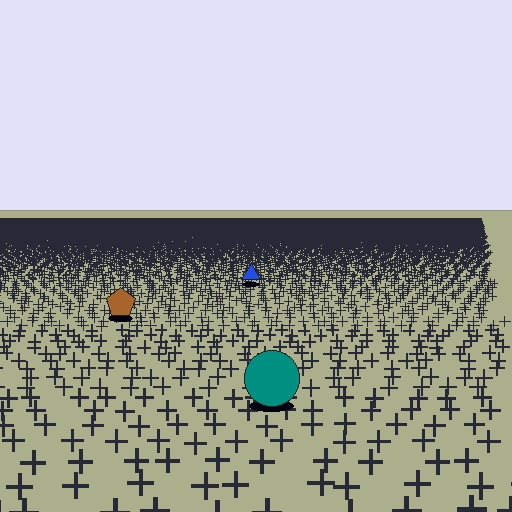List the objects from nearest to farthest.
From nearest to farthest: the teal circle, the brown pentagon, the blue triangle.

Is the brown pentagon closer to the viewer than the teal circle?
No. The teal circle is closer — you can tell from the texture gradient: the ground texture is coarser near it.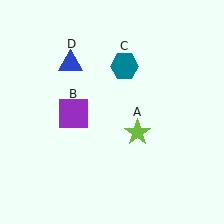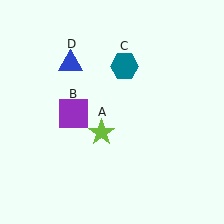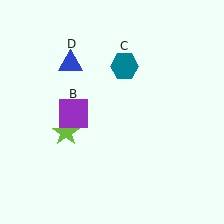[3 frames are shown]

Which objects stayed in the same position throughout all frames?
Purple square (object B) and teal hexagon (object C) and blue triangle (object D) remained stationary.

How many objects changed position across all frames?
1 object changed position: lime star (object A).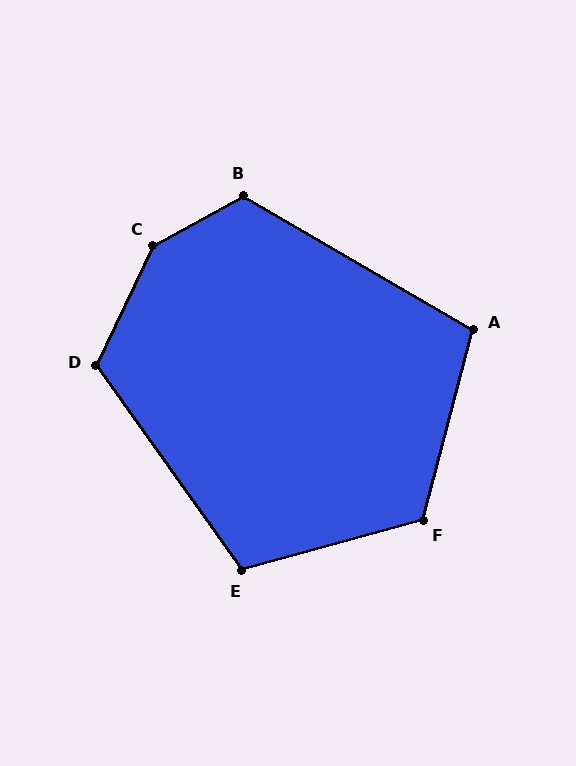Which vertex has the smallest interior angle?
A, at approximately 106 degrees.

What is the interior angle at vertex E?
Approximately 110 degrees (obtuse).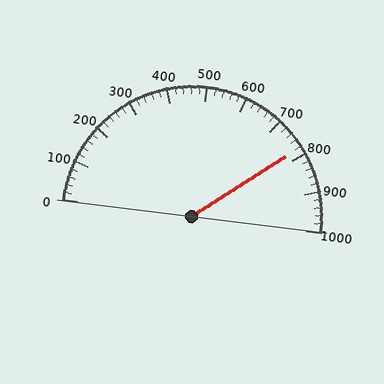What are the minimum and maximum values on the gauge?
The gauge ranges from 0 to 1000.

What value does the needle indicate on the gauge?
The needle indicates approximately 780.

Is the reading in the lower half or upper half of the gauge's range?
The reading is in the upper half of the range (0 to 1000).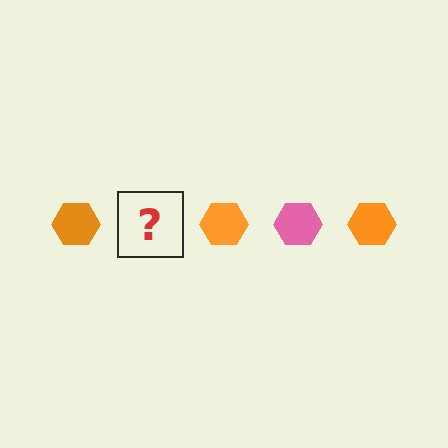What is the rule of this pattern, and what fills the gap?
The rule is that the pattern cycles through orange, pink hexagons. The gap should be filled with a pink hexagon.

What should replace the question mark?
The question mark should be replaced with a pink hexagon.